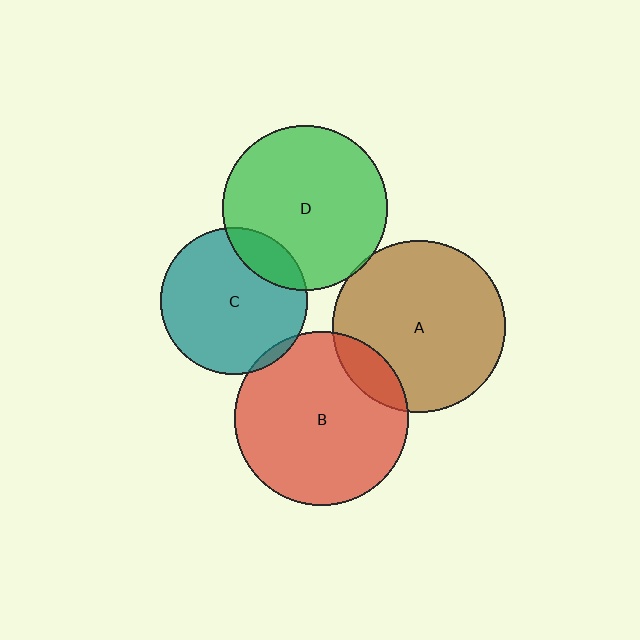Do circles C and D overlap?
Yes.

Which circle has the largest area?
Circle B (red).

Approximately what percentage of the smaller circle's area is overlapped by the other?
Approximately 15%.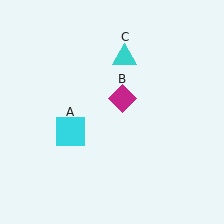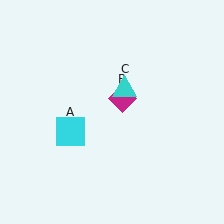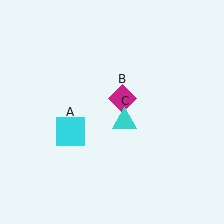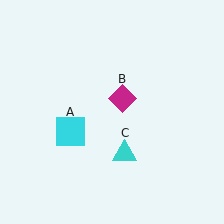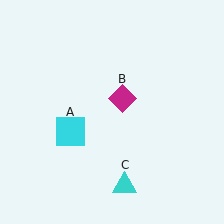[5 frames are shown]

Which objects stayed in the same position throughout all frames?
Cyan square (object A) and magenta diamond (object B) remained stationary.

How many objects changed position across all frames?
1 object changed position: cyan triangle (object C).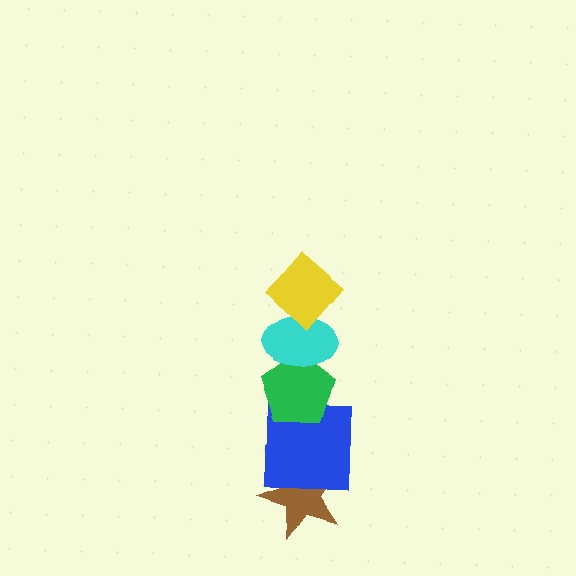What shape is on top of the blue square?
The green pentagon is on top of the blue square.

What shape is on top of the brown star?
The blue square is on top of the brown star.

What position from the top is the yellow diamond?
The yellow diamond is 1st from the top.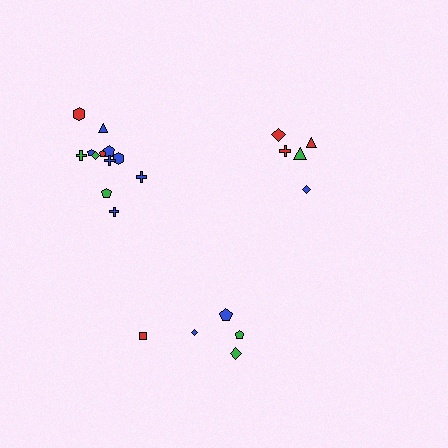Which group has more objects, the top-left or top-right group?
The top-left group.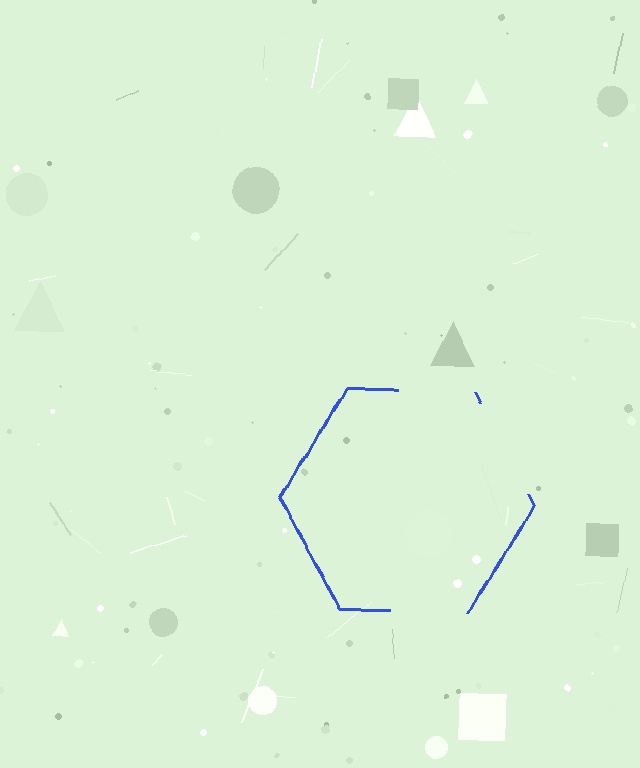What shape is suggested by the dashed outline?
The dashed outline suggests a hexagon.